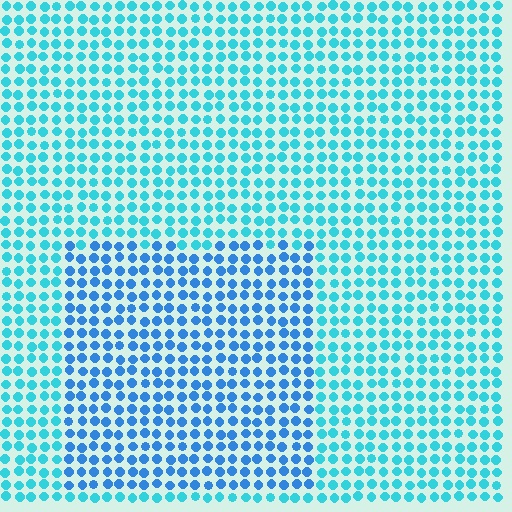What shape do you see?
I see a rectangle.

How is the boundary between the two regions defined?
The boundary is defined purely by a slight shift in hue (about 27 degrees). Spacing, size, and orientation are identical on both sides.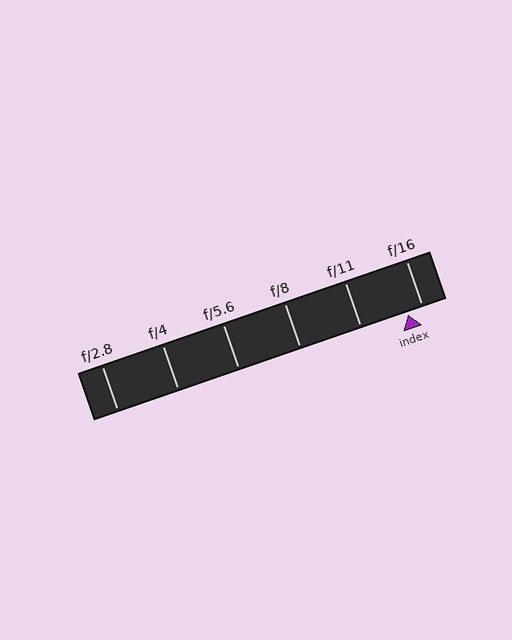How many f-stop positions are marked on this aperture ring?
There are 6 f-stop positions marked.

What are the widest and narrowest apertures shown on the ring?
The widest aperture shown is f/2.8 and the narrowest is f/16.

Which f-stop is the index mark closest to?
The index mark is closest to f/16.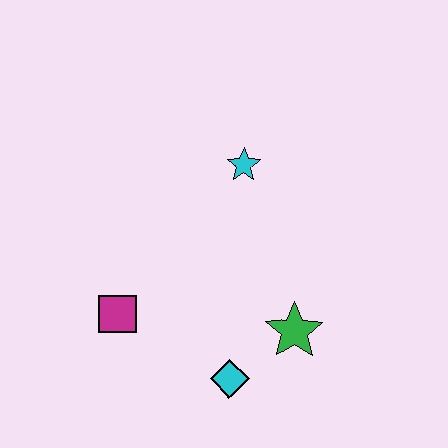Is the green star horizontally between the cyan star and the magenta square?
No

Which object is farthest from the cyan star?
The cyan diamond is farthest from the cyan star.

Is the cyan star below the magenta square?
No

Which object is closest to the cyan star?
The green star is closest to the cyan star.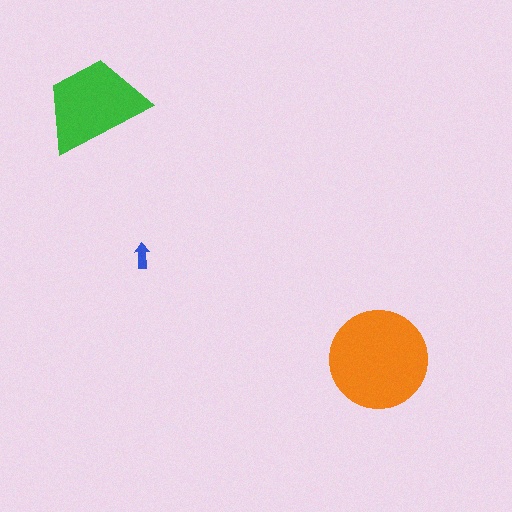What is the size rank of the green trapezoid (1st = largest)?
2nd.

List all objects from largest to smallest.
The orange circle, the green trapezoid, the blue arrow.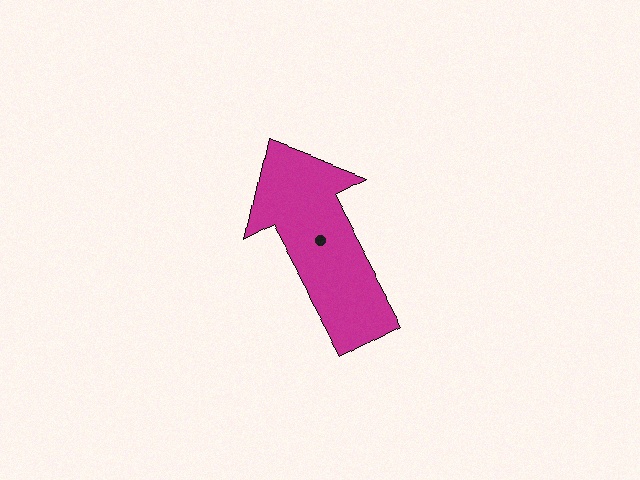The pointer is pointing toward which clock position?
Roughly 11 o'clock.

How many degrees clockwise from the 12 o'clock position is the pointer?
Approximately 331 degrees.